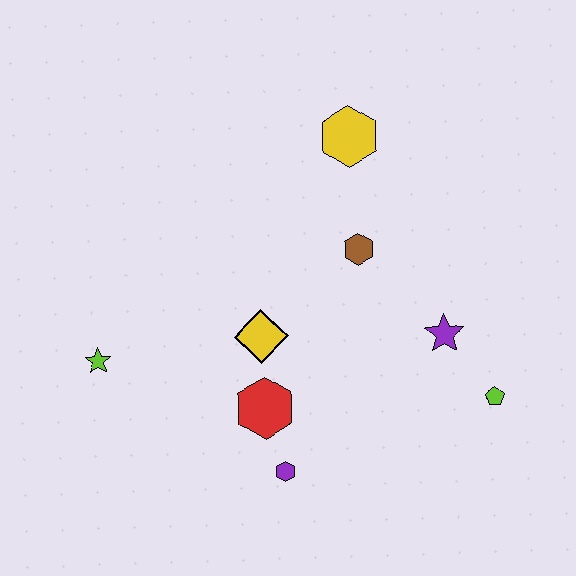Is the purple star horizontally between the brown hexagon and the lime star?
No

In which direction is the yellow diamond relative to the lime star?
The yellow diamond is to the right of the lime star.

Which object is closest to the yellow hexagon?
The brown hexagon is closest to the yellow hexagon.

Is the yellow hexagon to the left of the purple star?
Yes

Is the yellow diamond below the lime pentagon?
No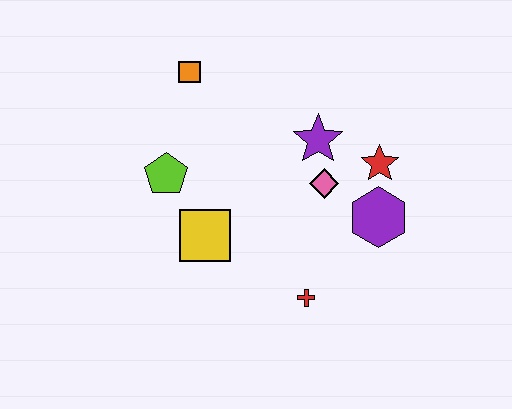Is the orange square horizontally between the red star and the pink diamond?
No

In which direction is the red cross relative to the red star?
The red cross is below the red star.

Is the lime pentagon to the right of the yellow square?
No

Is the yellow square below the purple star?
Yes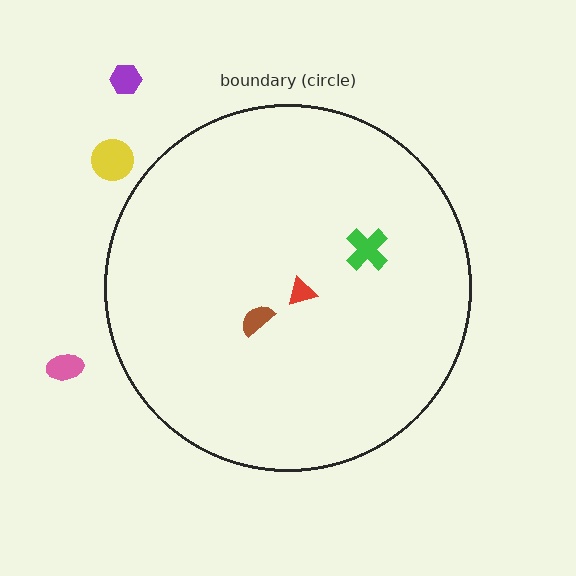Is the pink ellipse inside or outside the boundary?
Outside.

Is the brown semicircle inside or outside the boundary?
Inside.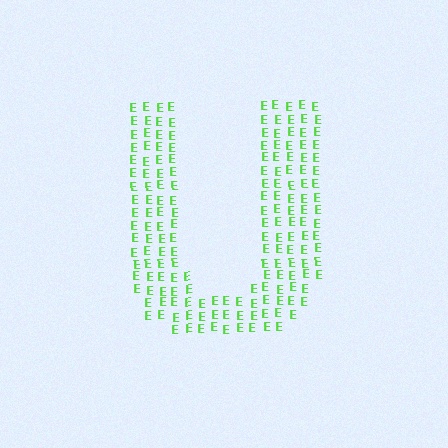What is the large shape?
The large shape is the letter U.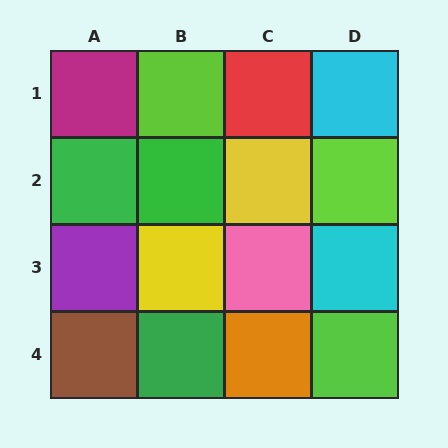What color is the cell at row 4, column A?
Brown.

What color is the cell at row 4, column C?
Orange.